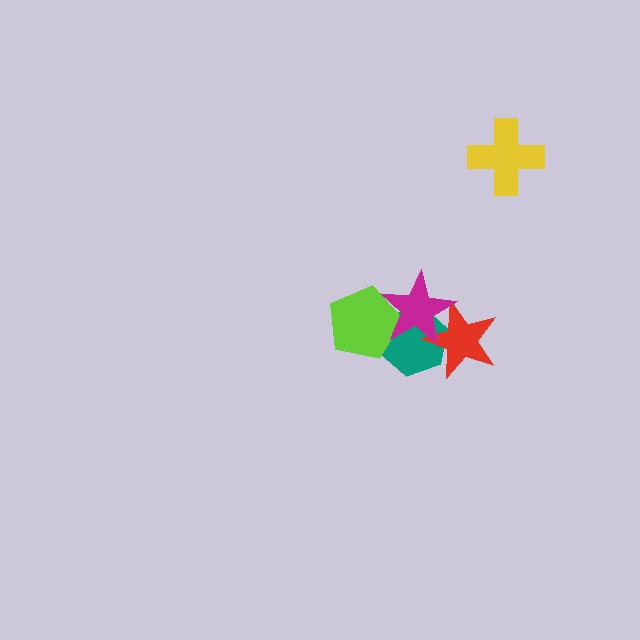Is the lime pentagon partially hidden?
Yes, it is partially covered by another shape.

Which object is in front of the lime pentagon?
The magenta star is in front of the lime pentagon.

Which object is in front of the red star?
The magenta star is in front of the red star.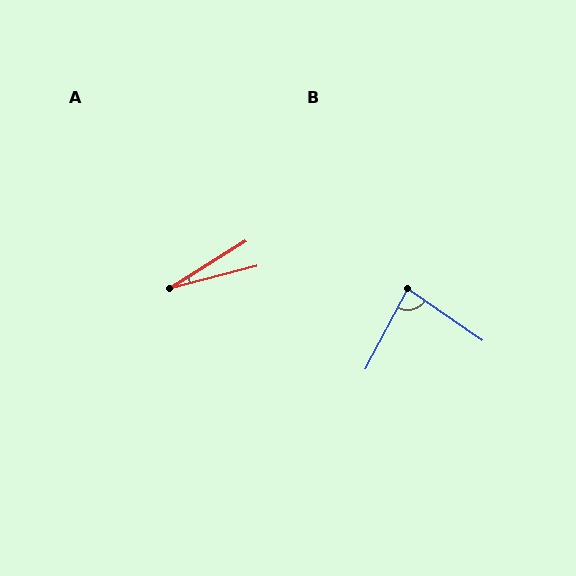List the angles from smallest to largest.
A (18°), B (83°).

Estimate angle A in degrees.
Approximately 18 degrees.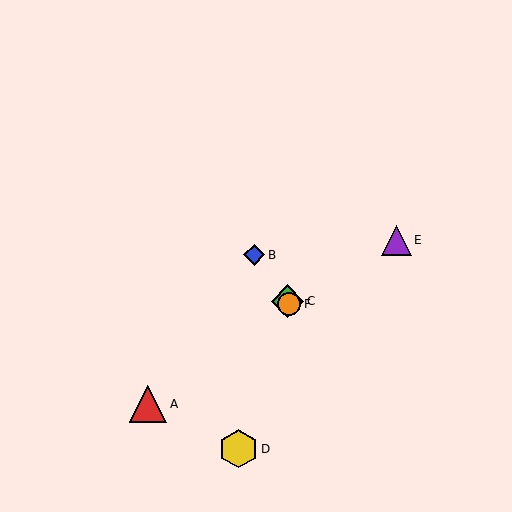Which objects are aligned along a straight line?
Objects B, C, F are aligned along a straight line.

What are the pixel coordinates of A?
Object A is at (148, 404).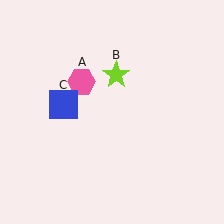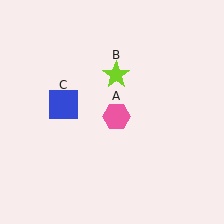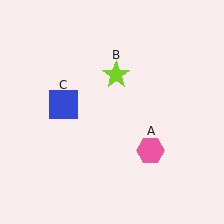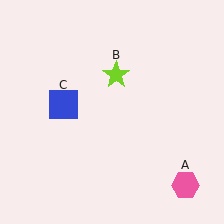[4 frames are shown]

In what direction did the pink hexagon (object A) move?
The pink hexagon (object A) moved down and to the right.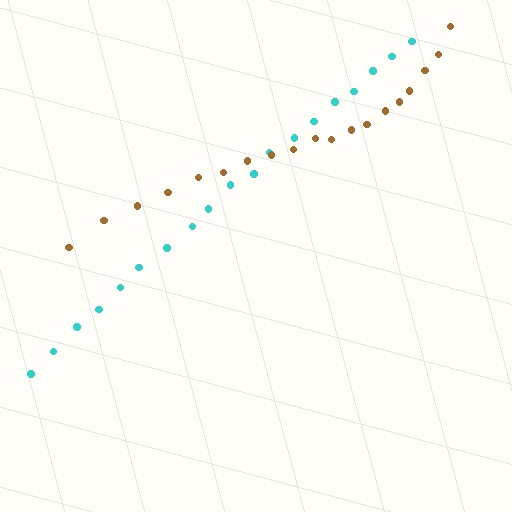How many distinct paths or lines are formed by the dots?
There are 2 distinct paths.